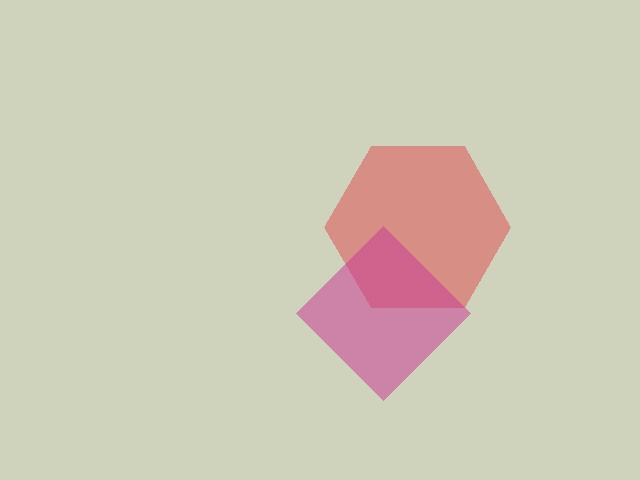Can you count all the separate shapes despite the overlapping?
Yes, there are 2 separate shapes.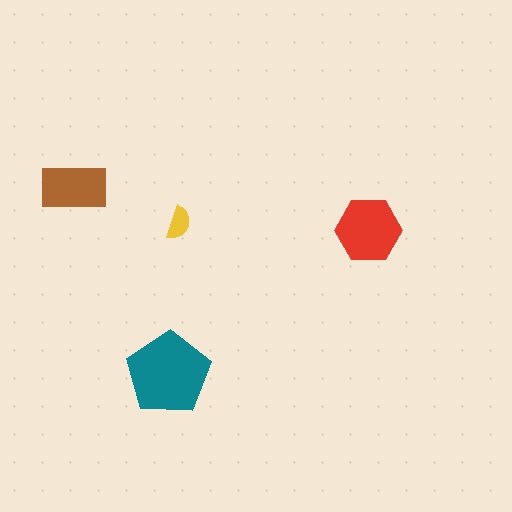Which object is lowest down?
The teal pentagon is bottommost.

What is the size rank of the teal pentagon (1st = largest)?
1st.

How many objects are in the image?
There are 4 objects in the image.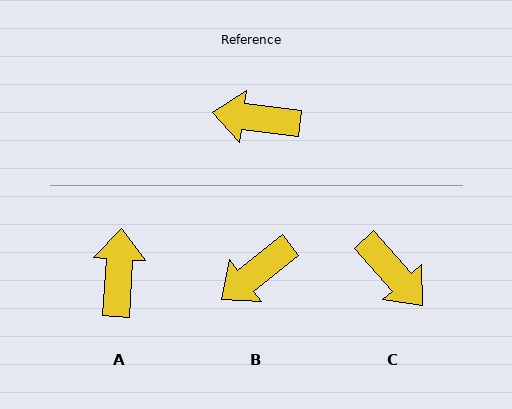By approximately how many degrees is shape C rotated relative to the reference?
Approximately 139 degrees counter-clockwise.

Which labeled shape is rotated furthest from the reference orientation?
C, about 139 degrees away.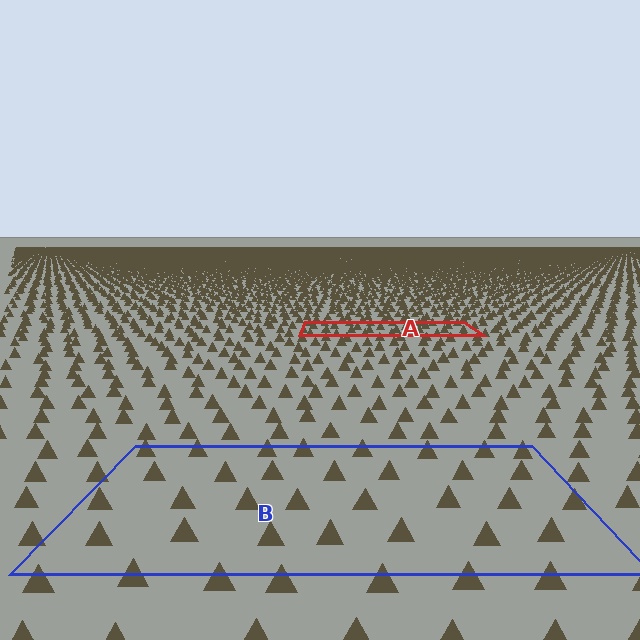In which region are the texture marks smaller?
The texture marks are smaller in region A, because it is farther away.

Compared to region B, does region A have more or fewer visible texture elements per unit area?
Region A has more texture elements per unit area — they are packed more densely because it is farther away.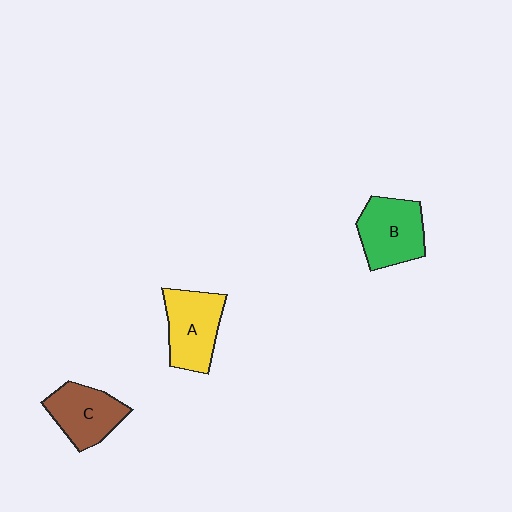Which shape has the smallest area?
Shape C (brown).